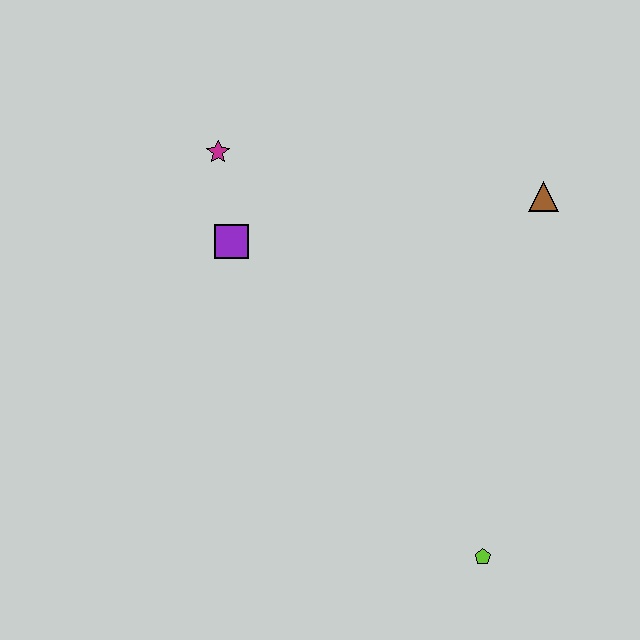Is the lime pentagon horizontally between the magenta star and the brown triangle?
Yes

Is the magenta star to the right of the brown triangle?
No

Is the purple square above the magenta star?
No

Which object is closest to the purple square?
The magenta star is closest to the purple square.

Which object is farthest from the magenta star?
The lime pentagon is farthest from the magenta star.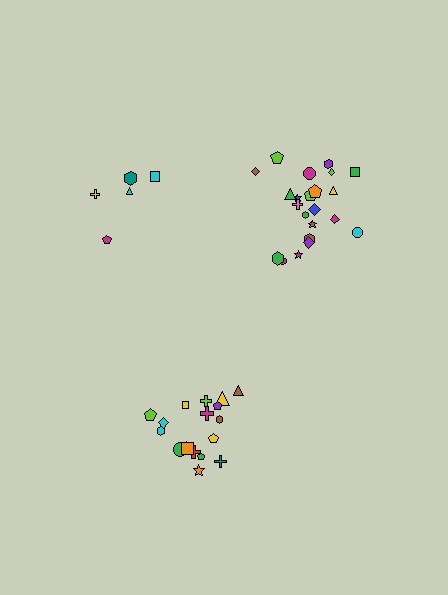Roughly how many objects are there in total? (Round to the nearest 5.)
Roughly 45 objects in total.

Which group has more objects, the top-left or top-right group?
The top-right group.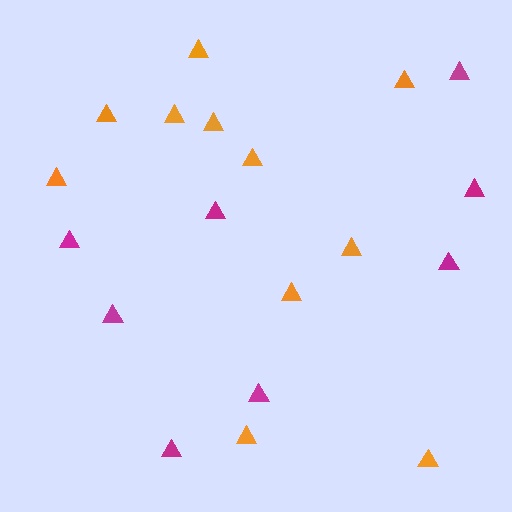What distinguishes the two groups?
There are 2 groups: one group of orange triangles (11) and one group of magenta triangles (8).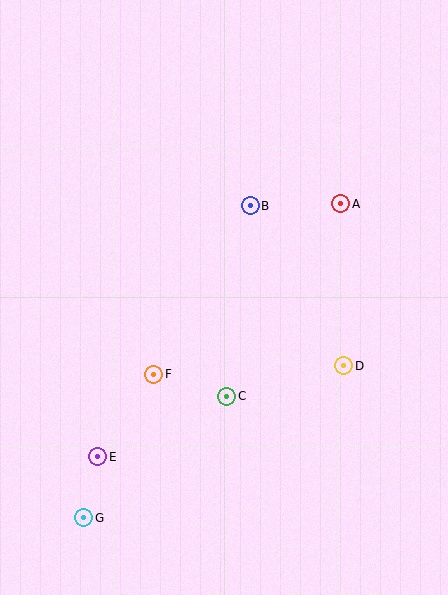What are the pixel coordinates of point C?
Point C is at (227, 396).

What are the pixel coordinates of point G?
Point G is at (84, 518).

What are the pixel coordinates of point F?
Point F is at (154, 374).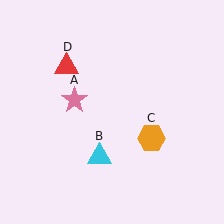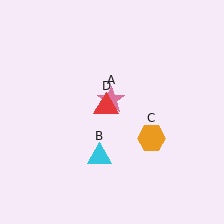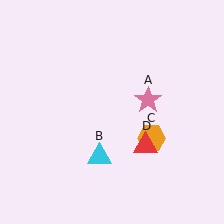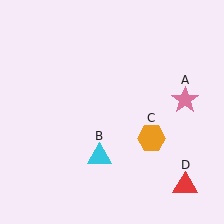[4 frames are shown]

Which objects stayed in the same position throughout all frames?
Cyan triangle (object B) and orange hexagon (object C) remained stationary.